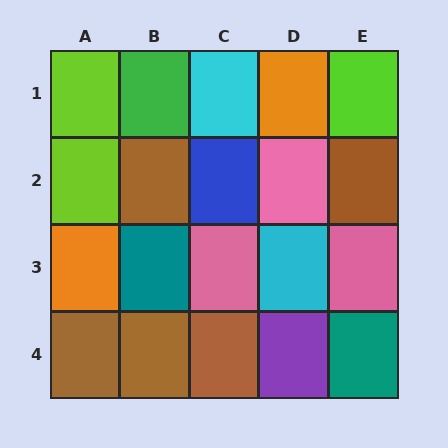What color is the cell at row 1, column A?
Lime.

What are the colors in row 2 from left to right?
Lime, brown, blue, pink, brown.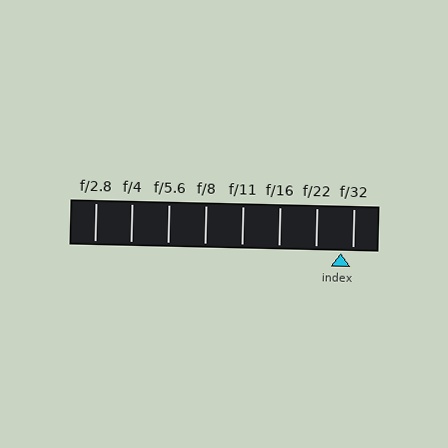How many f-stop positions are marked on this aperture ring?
There are 8 f-stop positions marked.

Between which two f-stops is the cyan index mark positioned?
The index mark is between f/22 and f/32.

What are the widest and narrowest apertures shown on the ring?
The widest aperture shown is f/2.8 and the narrowest is f/32.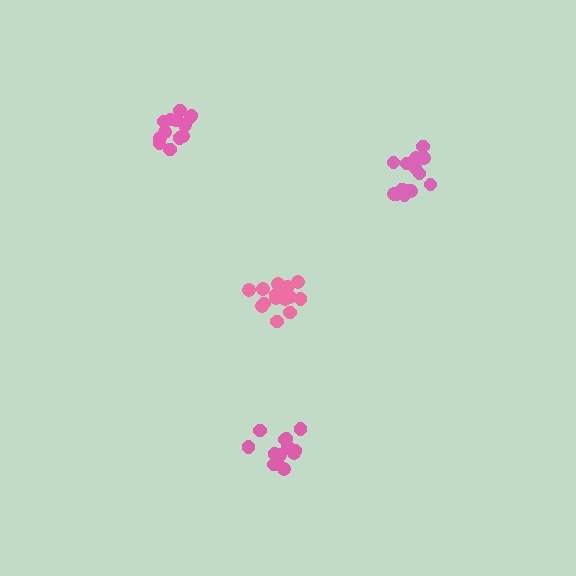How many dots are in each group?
Group 1: 15 dots, Group 2: 15 dots, Group 3: 13 dots, Group 4: 13 dots (56 total).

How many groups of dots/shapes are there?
There are 4 groups.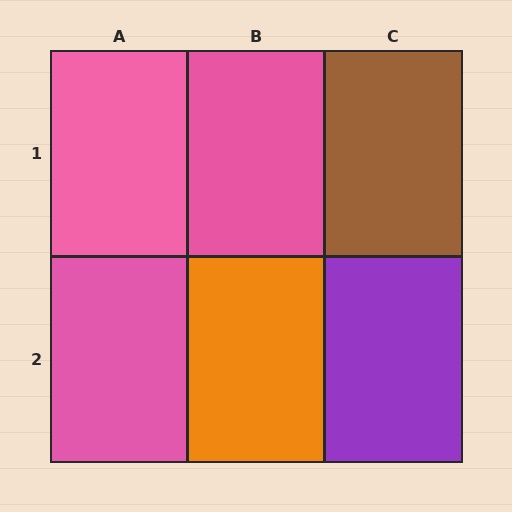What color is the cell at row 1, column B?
Pink.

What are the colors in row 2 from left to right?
Pink, orange, purple.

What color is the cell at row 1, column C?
Brown.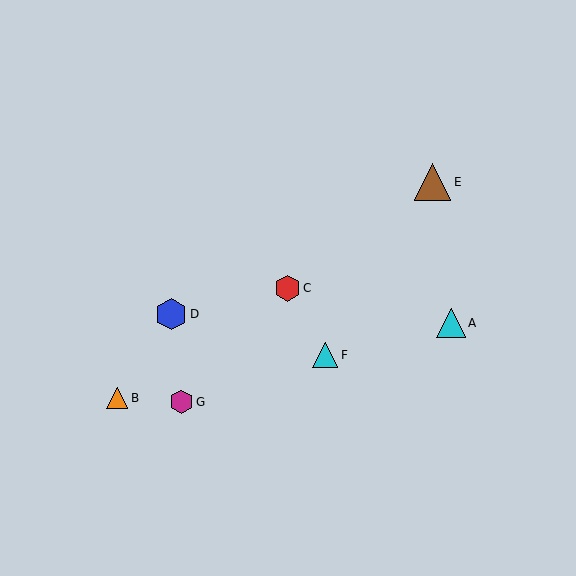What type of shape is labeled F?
Shape F is a cyan triangle.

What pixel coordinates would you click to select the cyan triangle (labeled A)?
Click at (451, 323) to select the cyan triangle A.